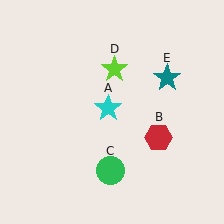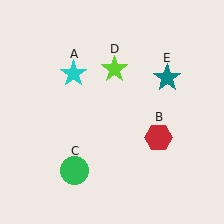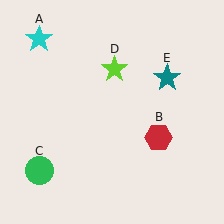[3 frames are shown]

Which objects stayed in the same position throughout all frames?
Red hexagon (object B) and lime star (object D) and teal star (object E) remained stationary.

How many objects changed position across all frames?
2 objects changed position: cyan star (object A), green circle (object C).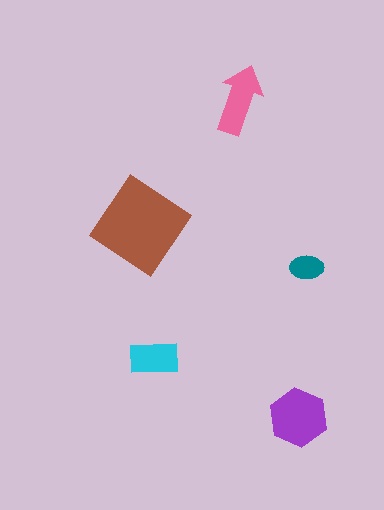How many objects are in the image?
There are 5 objects in the image.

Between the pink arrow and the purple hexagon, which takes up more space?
The purple hexagon.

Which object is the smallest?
The teal ellipse.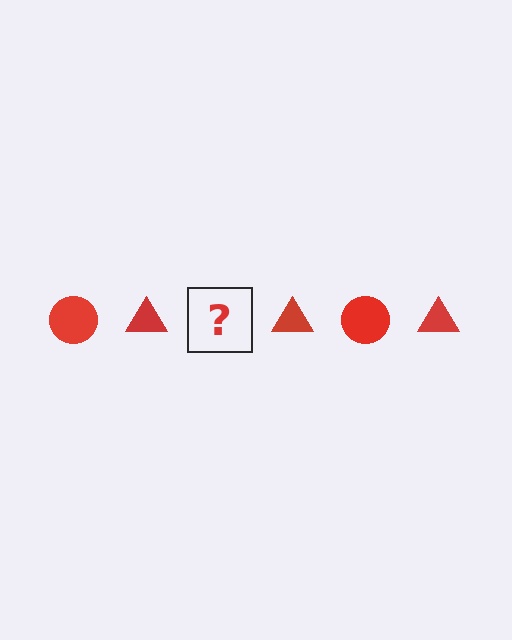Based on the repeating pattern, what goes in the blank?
The blank should be a red circle.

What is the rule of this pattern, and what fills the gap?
The rule is that the pattern cycles through circle, triangle shapes in red. The gap should be filled with a red circle.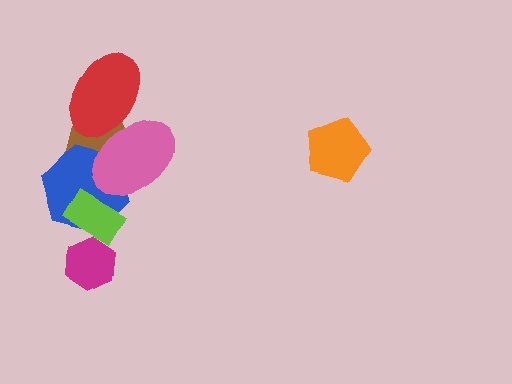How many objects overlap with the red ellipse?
2 objects overlap with the red ellipse.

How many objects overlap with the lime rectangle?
2 objects overlap with the lime rectangle.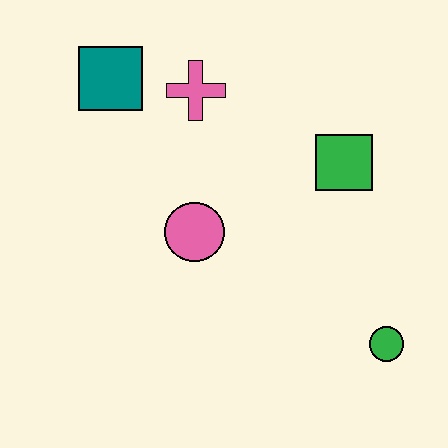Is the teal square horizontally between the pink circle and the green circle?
No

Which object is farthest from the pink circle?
The green circle is farthest from the pink circle.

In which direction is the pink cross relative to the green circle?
The pink cross is above the green circle.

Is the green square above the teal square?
No